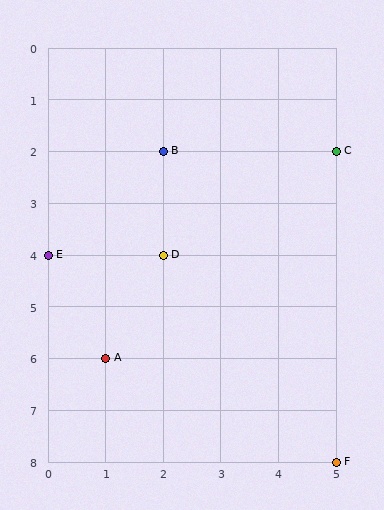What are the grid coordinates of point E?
Point E is at grid coordinates (0, 4).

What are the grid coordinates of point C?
Point C is at grid coordinates (5, 2).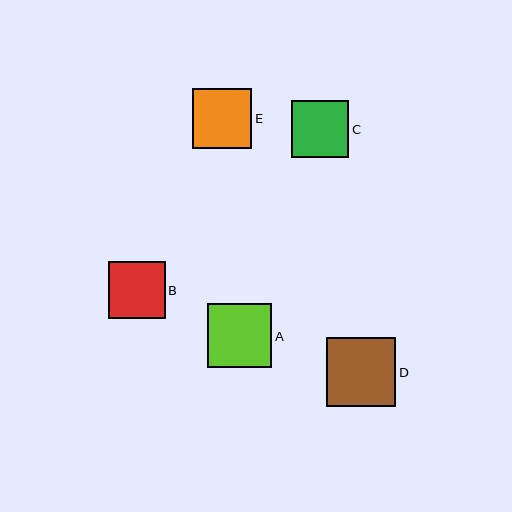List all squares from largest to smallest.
From largest to smallest: D, A, E, C, B.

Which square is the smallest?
Square B is the smallest with a size of approximately 57 pixels.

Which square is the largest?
Square D is the largest with a size of approximately 69 pixels.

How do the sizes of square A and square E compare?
Square A and square E are approximately the same size.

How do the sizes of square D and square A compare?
Square D and square A are approximately the same size.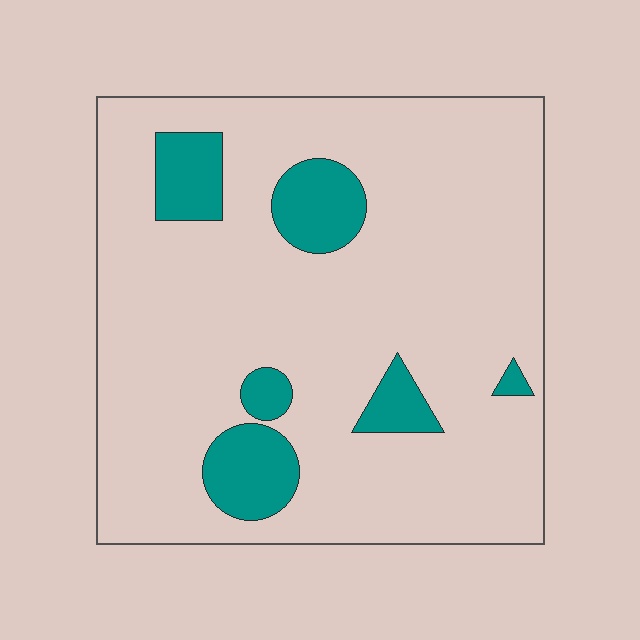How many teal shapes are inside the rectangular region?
6.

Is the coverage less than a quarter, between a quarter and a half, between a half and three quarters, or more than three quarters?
Less than a quarter.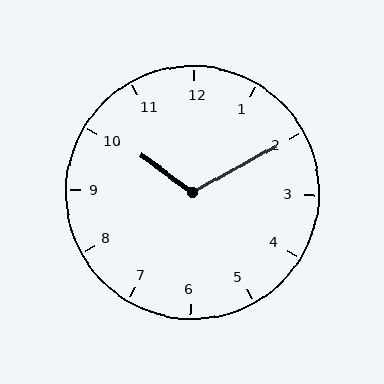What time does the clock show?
10:10.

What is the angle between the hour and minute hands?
Approximately 115 degrees.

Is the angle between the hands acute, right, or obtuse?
It is obtuse.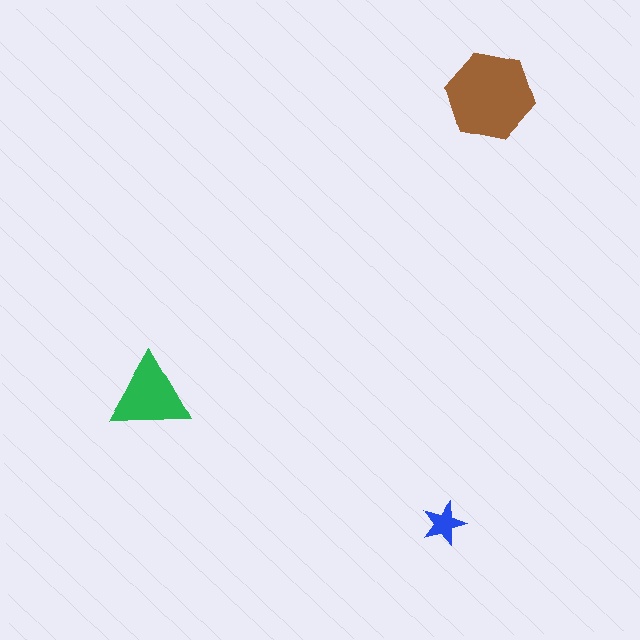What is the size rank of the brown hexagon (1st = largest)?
1st.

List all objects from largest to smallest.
The brown hexagon, the green triangle, the blue star.